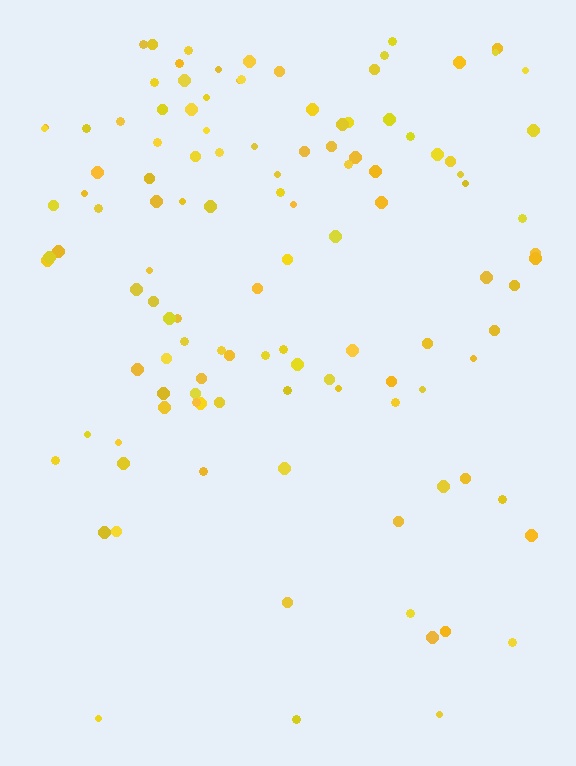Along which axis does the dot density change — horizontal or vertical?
Vertical.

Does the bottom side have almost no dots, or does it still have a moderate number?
Still a moderate number, just noticeably fewer than the top.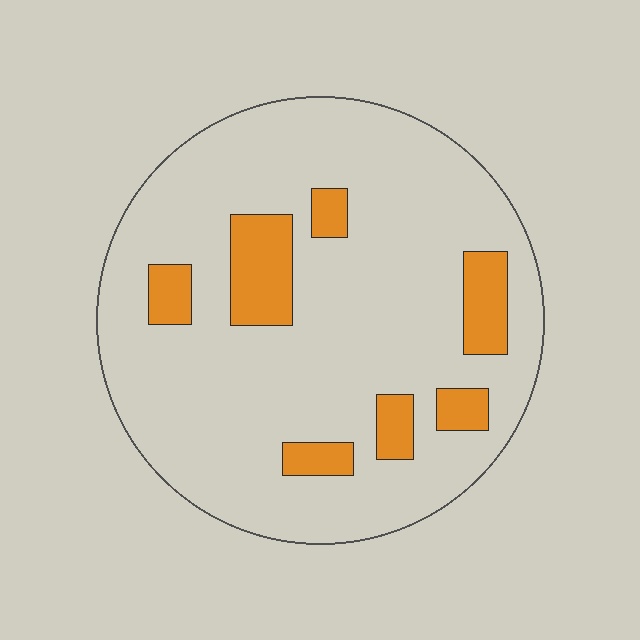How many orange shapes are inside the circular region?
7.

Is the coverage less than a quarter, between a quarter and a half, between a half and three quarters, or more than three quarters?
Less than a quarter.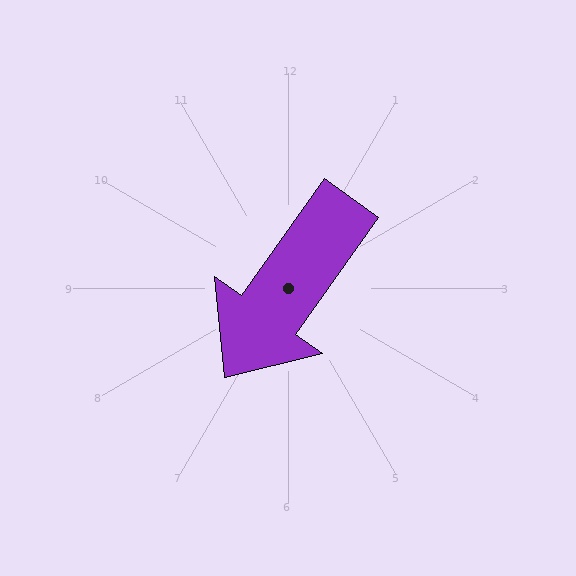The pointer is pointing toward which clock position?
Roughly 7 o'clock.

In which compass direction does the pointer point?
Southwest.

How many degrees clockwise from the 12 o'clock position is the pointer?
Approximately 215 degrees.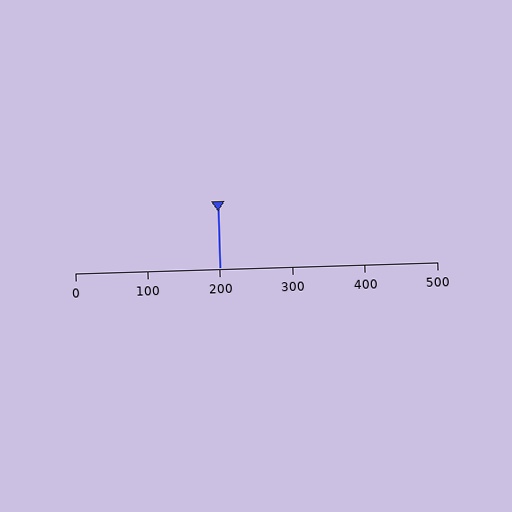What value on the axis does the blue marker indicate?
The marker indicates approximately 200.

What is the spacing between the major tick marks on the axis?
The major ticks are spaced 100 apart.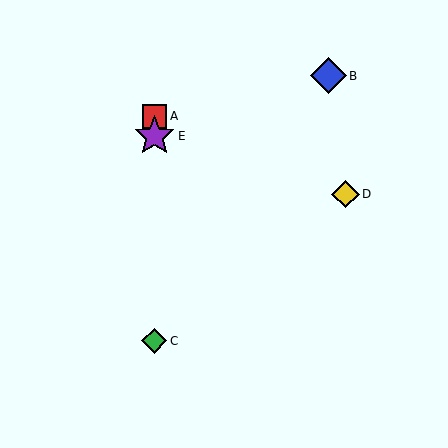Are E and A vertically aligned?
Yes, both are at x≈154.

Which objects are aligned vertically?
Objects A, C, E are aligned vertically.